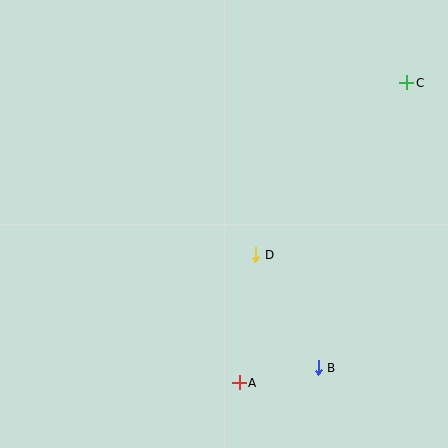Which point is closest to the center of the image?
Point D at (256, 255) is closest to the center.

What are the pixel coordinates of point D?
Point D is at (256, 255).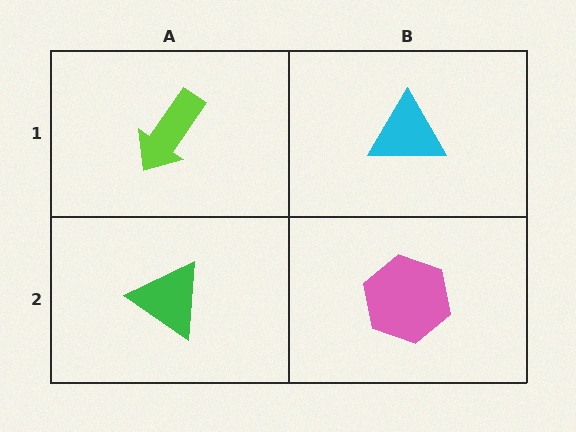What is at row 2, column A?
A green triangle.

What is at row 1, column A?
A lime arrow.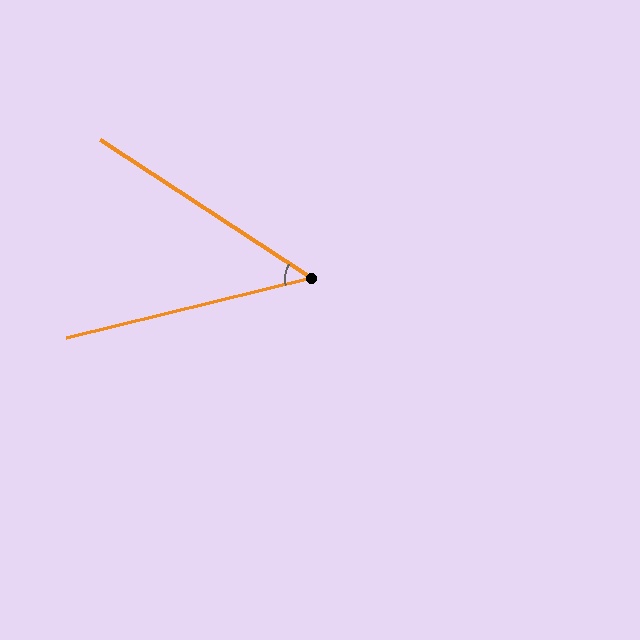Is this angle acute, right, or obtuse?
It is acute.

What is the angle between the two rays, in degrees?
Approximately 47 degrees.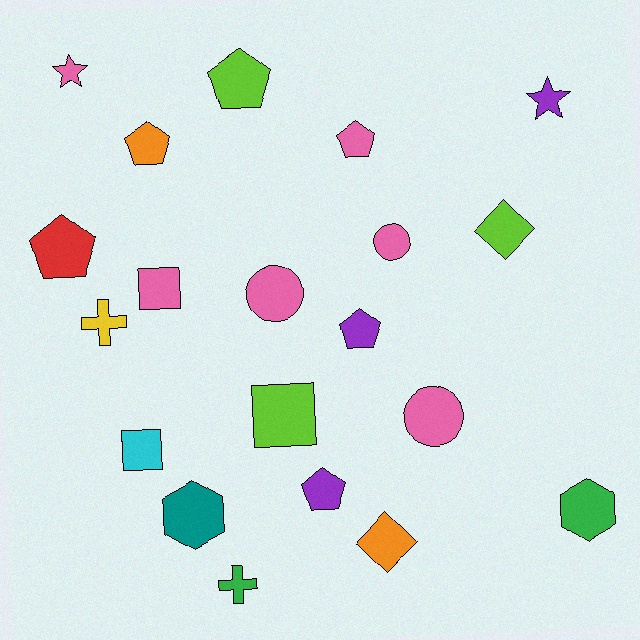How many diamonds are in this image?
There are 2 diamonds.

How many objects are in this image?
There are 20 objects.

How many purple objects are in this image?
There are 3 purple objects.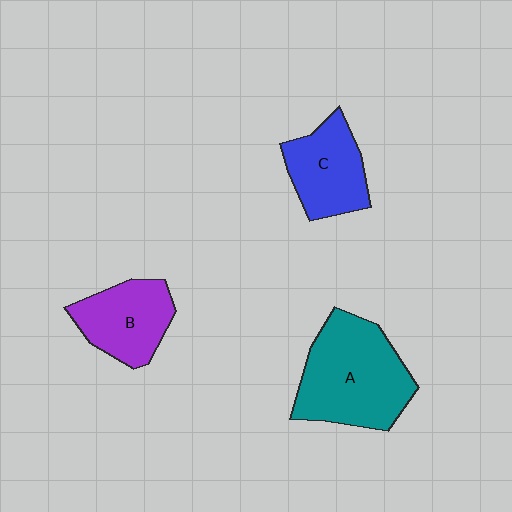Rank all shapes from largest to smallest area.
From largest to smallest: A (teal), B (purple), C (blue).